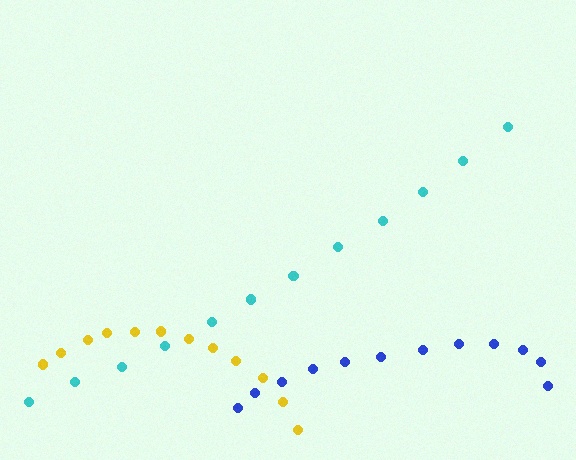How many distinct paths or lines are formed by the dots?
There are 3 distinct paths.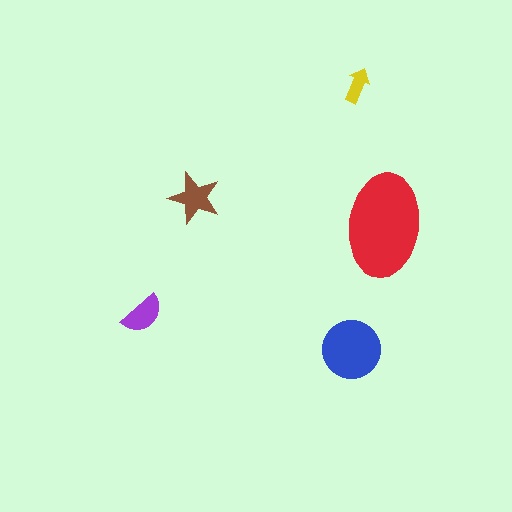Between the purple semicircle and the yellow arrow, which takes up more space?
The purple semicircle.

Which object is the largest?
The red ellipse.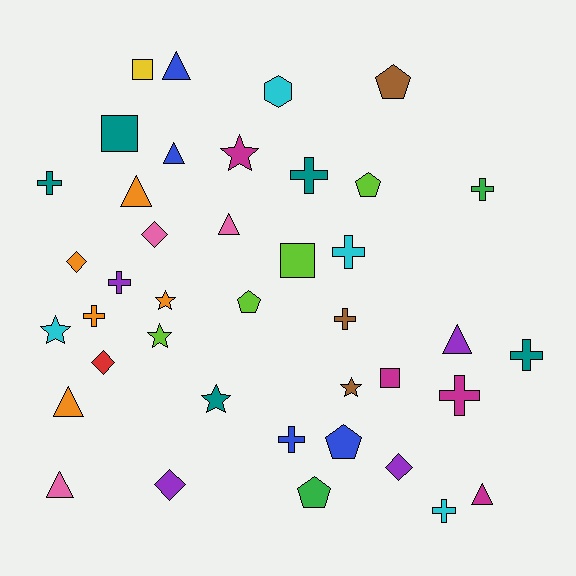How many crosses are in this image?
There are 11 crosses.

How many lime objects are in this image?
There are 4 lime objects.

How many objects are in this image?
There are 40 objects.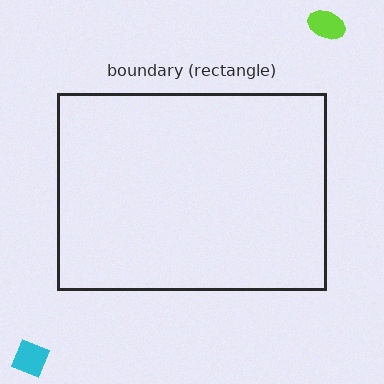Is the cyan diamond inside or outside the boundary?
Outside.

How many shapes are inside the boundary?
0 inside, 2 outside.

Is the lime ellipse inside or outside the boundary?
Outside.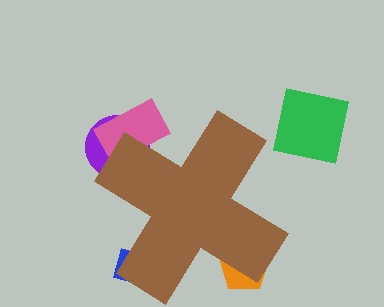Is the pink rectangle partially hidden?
Yes, the pink rectangle is partially hidden behind the brown cross.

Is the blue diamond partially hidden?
Yes, the blue diamond is partially hidden behind the brown cross.